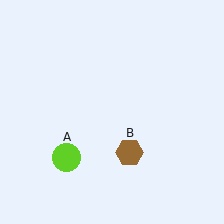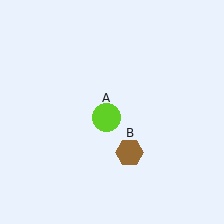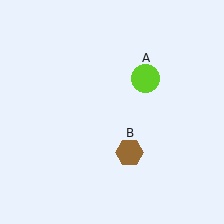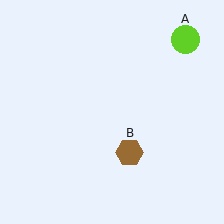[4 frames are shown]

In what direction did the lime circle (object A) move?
The lime circle (object A) moved up and to the right.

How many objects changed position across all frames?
1 object changed position: lime circle (object A).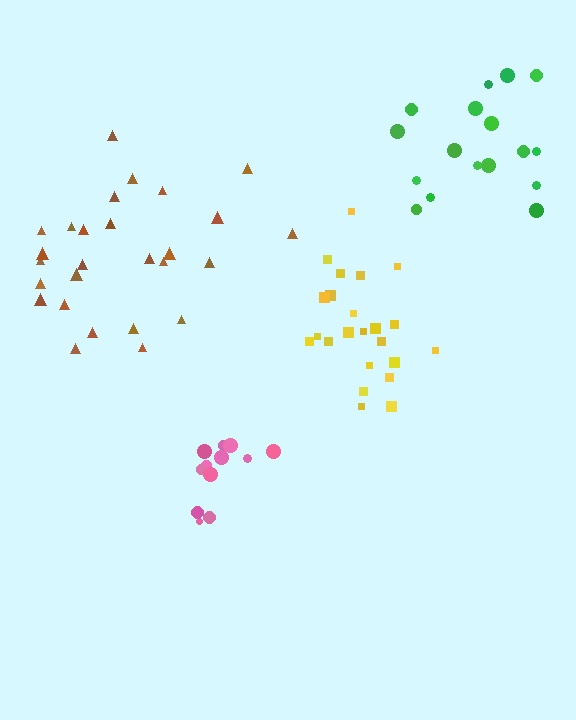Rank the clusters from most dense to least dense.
yellow, pink, brown, green.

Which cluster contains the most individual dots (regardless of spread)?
Brown (27).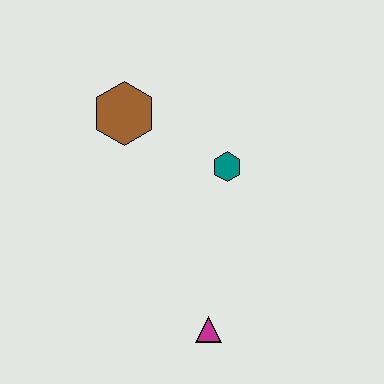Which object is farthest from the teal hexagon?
The magenta triangle is farthest from the teal hexagon.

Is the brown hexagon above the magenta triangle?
Yes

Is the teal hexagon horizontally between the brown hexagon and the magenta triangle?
No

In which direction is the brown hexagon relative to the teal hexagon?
The brown hexagon is to the left of the teal hexagon.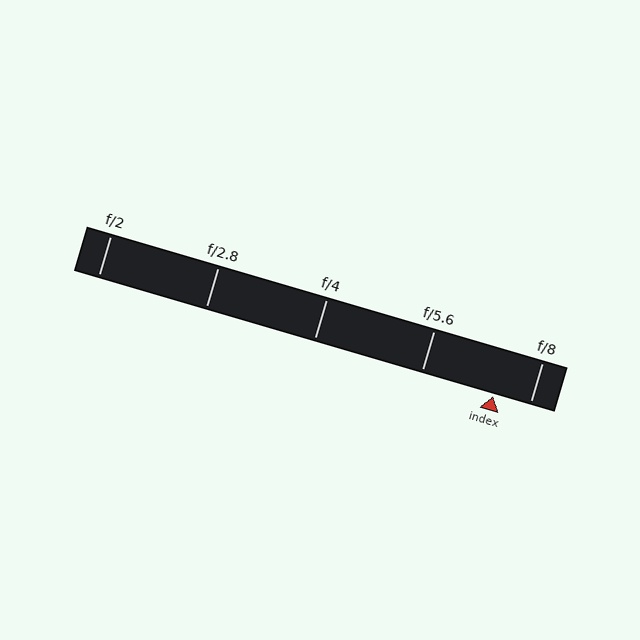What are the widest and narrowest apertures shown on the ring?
The widest aperture shown is f/2 and the narrowest is f/8.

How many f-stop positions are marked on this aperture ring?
There are 5 f-stop positions marked.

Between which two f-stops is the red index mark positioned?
The index mark is between f/5.6 and f/8.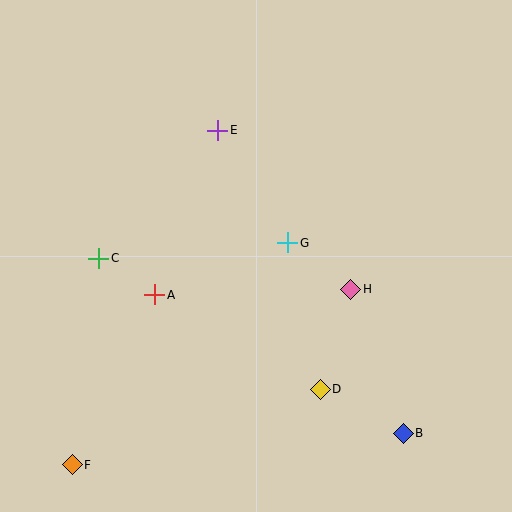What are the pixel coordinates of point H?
Point H is at (351, 289).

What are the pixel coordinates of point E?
Point E is at (218, 130).